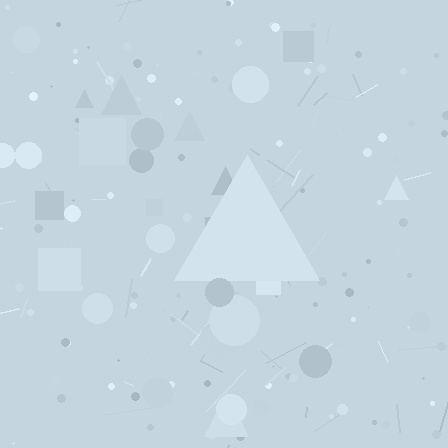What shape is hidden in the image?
A triangle is hidden in the image.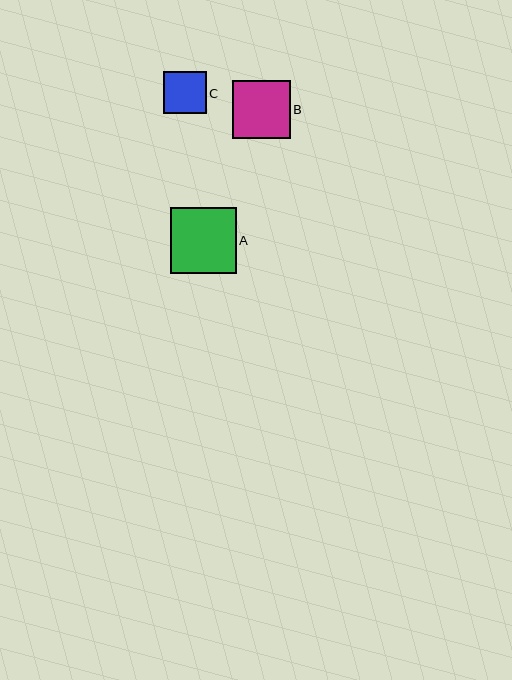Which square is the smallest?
Square C is the smallest with a size of approximately 42 pixels.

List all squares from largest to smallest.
From largest to smallest: A, B, C.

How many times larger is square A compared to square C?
Square A is approximately 1.6 times the size of square C.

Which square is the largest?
Square A is the largest with a size of approximately 66 pixels.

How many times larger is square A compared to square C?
Square A is approximately 1.6 times the size of square C.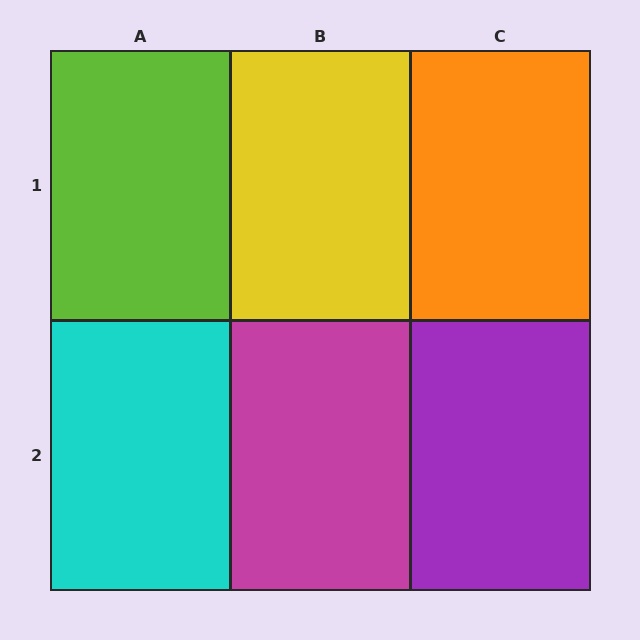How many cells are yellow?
1 cell is yellow.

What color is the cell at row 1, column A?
Lime.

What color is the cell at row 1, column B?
Yellow.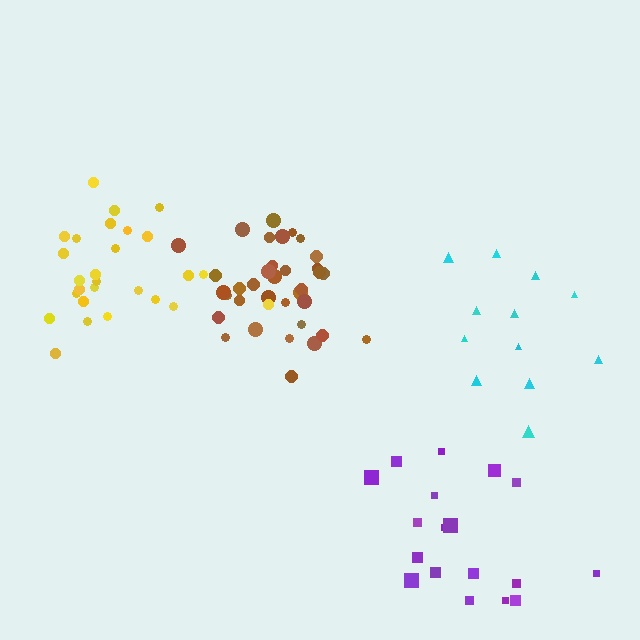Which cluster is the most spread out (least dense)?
Cyan.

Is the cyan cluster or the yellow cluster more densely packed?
Yellow.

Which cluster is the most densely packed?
Brown.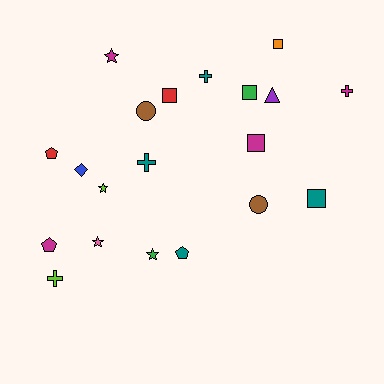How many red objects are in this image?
There are 2 red objects.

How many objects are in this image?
There are 20 objects.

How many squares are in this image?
There are 5 squares.